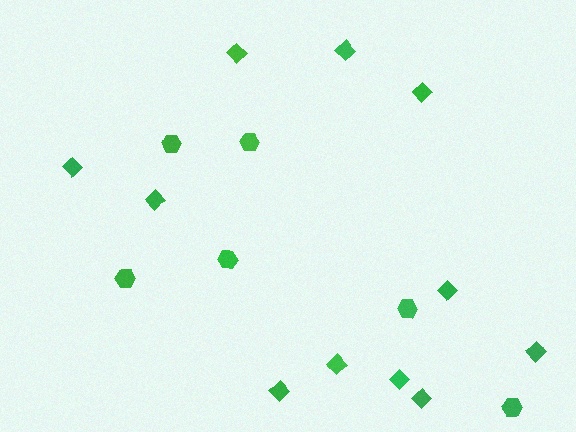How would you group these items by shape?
There are 2 groups: one group of diamonds (11) and one group of hexagons (6).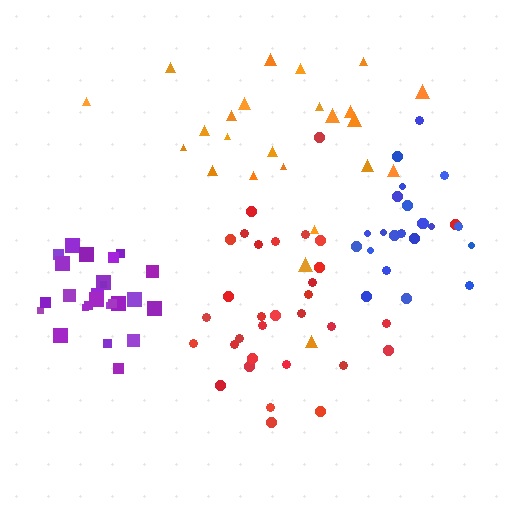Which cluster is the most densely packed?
Purple.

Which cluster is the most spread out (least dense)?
Orange.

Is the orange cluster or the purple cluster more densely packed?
Purple.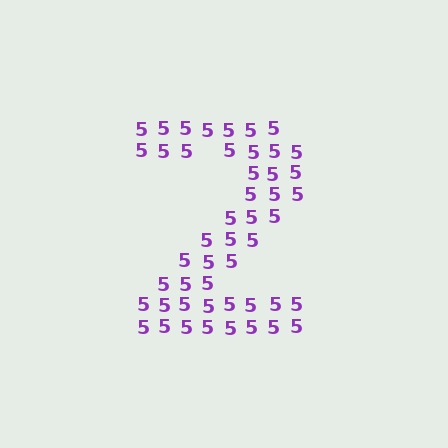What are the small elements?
The small elements are digit 5's.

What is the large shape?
The large shape is the digit 2.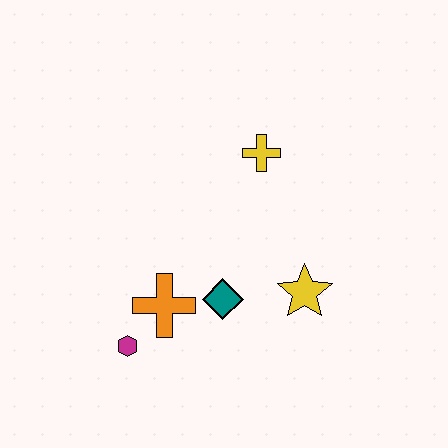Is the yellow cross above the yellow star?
Yes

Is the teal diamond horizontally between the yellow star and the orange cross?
Yes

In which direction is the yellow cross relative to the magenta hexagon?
The yellow cross is above the magenta hexagon.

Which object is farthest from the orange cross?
The yellow cross is farthest from the orange cross.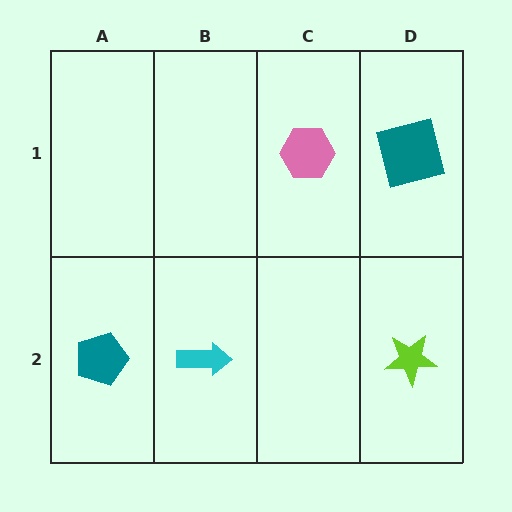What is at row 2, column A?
A teal pentagon.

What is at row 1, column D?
A teal square.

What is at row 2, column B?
A cyan arrow.